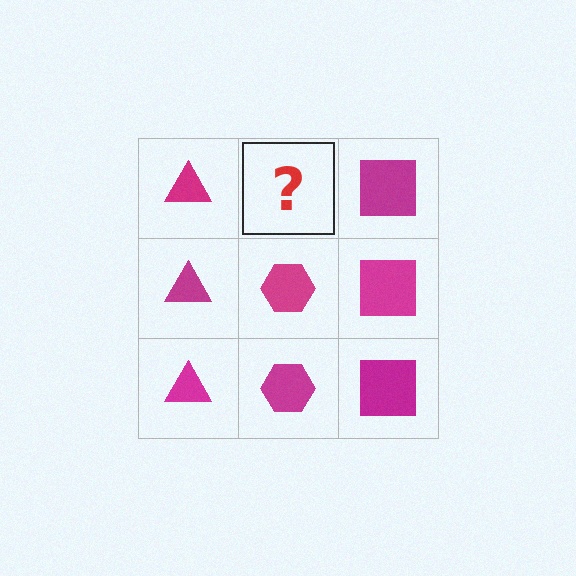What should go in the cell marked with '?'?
The missing cell should contain a magenta hexagon.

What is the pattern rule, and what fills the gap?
The rule is that each column has a consistent shape. The gap should be filled with a magenta hexagon.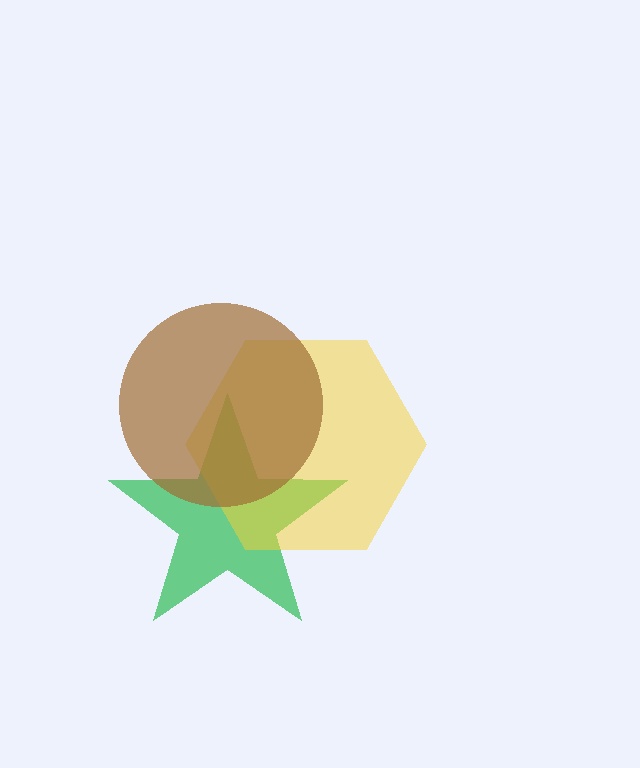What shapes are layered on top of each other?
The layered shapes are: a green star, a yellow hexagon, a brown circle.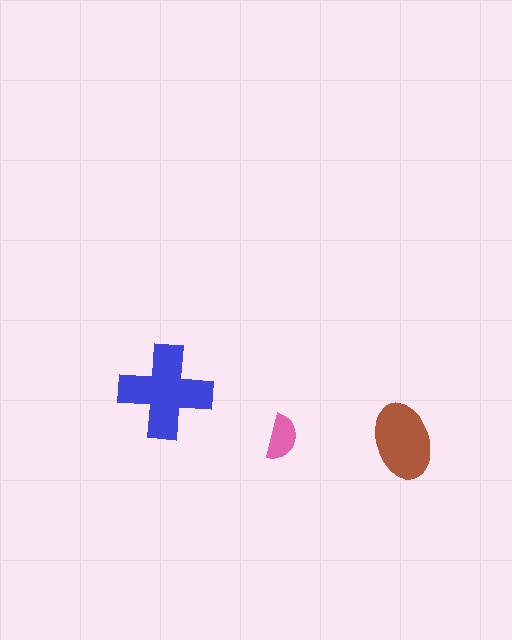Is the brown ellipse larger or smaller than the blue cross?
Smaller.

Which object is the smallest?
The pink semicircle.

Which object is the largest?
The blue cross.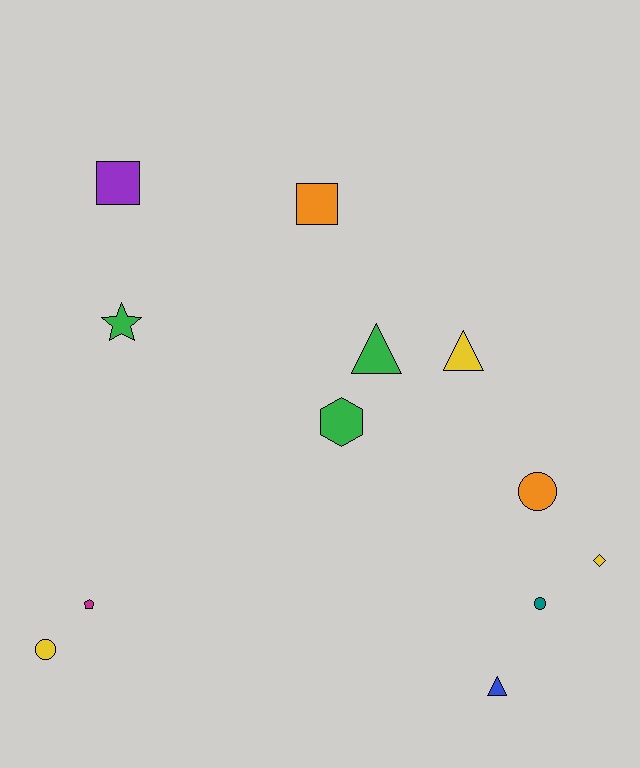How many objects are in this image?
There are 12 objects.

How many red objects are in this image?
There are no red objects.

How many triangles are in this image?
There are 3 triangles.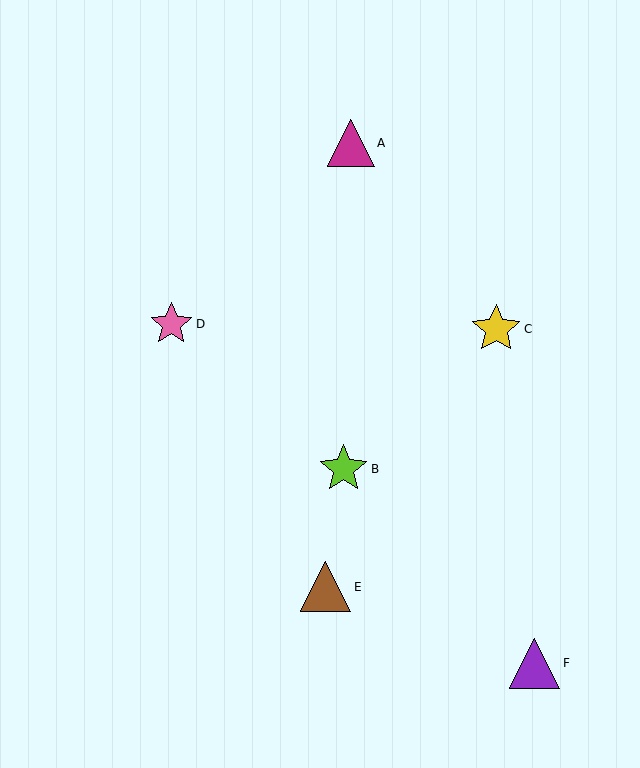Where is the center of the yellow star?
The center of the yellow star is at (496, 329).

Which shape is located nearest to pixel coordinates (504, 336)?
The yellow star (labeled C) at (496, 329) is nearest to that location.